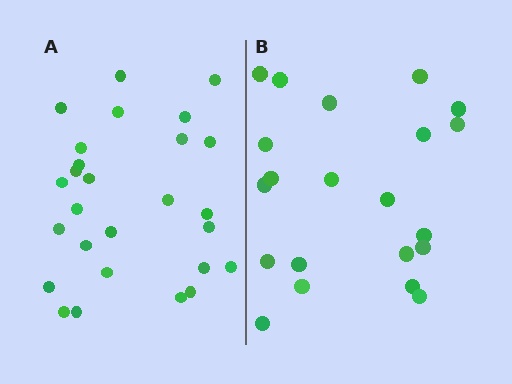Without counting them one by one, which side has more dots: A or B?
Region A (the left region) has more dots.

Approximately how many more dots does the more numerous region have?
Region A has about 6 more dots than region B.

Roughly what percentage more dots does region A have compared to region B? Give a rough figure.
About 30% more.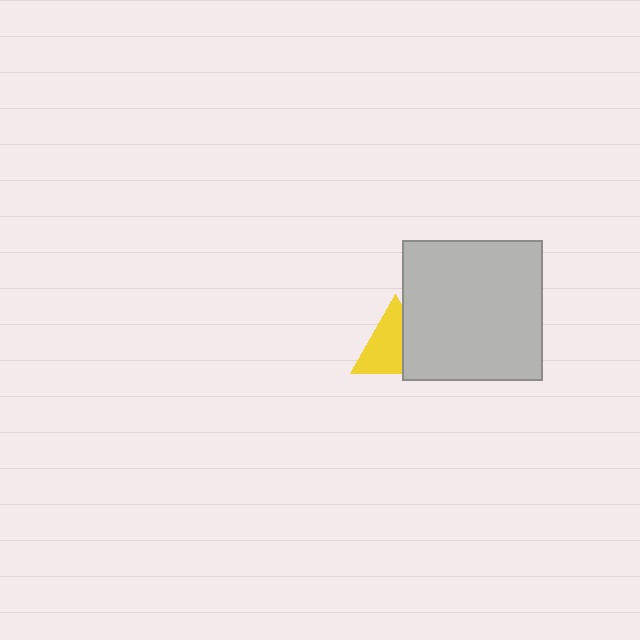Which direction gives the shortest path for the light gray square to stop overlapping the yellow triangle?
Moving right gives the shortest separation.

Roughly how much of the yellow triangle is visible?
About half of it is visible (roughly 62%).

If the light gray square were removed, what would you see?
You would see the complete yellow triangle.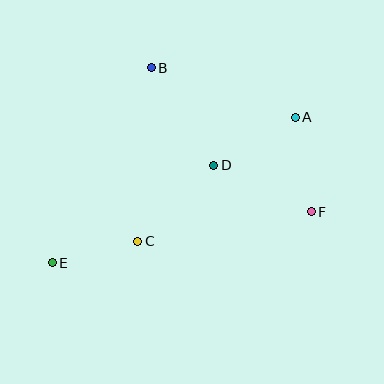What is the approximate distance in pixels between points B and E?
The distance between B and E is approximately 219 pixels.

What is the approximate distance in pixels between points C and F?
The distance between C and F is approximately 176 pixels.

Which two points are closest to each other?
Points C and E are closest to each other.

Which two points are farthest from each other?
Points A and E are farthest from each other.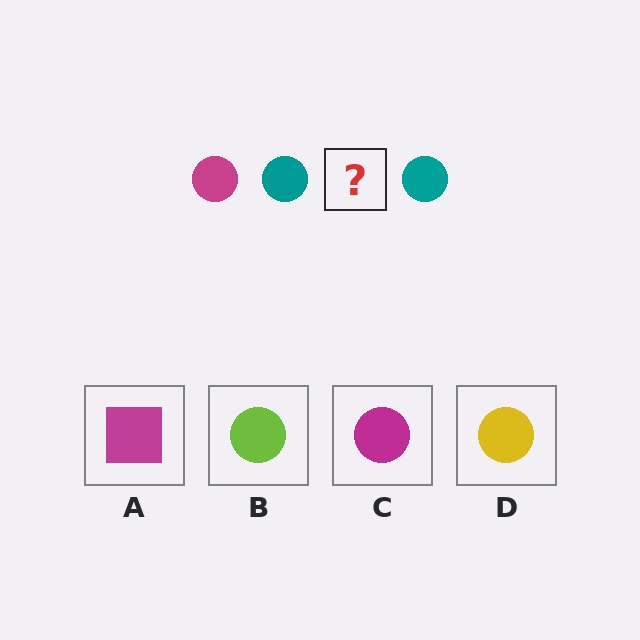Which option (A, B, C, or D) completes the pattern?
C.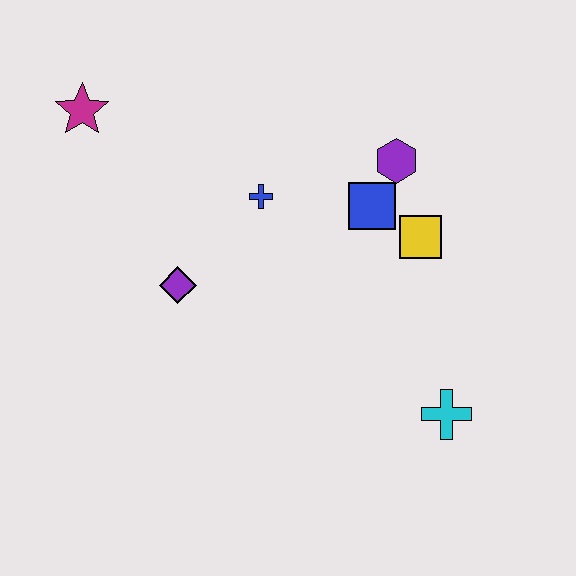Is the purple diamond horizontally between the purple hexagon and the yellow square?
No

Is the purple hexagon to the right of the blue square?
Yes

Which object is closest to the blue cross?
The blue square is closest to the blue cross.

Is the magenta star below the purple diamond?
No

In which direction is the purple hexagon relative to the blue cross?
The purple hexagon is to the right of the blue cross.